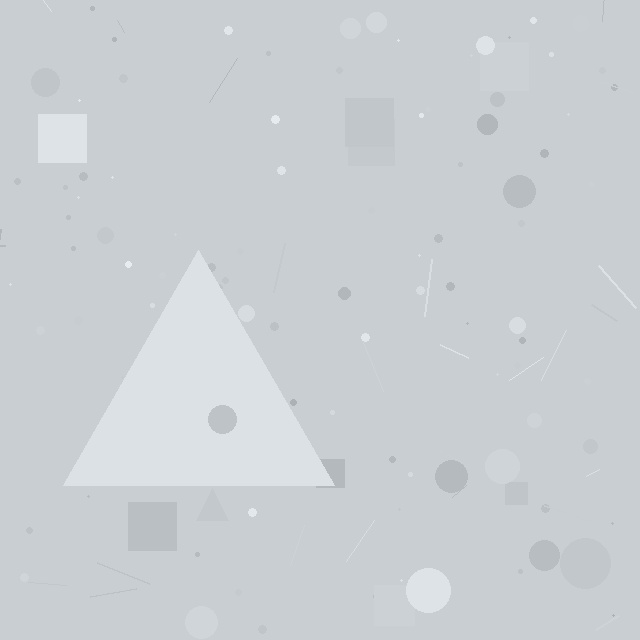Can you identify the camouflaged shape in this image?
The camouflaged shape is a triangle.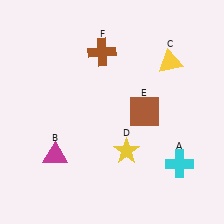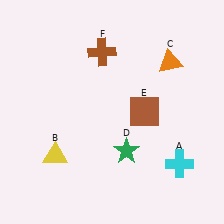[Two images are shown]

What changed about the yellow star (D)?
In Image 1, D is yellow. In Image 2, it changed to green.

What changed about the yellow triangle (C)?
In Image 1, C is yellow. In Image 2, it changed to orange.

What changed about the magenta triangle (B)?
In Image 1, B is magenta. In Image 2, it changed to yellow.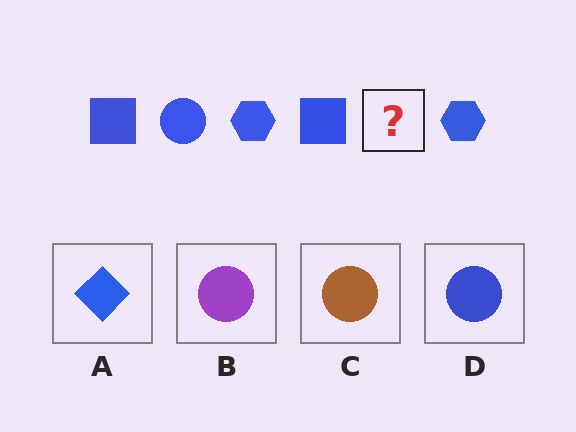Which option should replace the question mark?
Option D.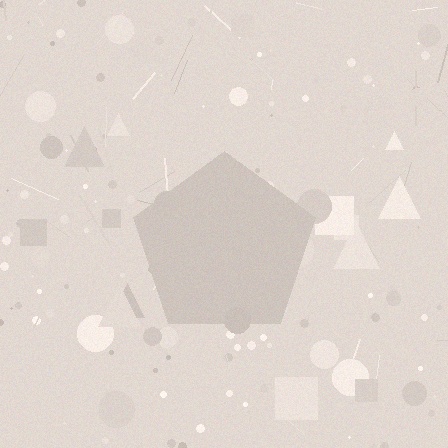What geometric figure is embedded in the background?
A pentagon is embedded in the background.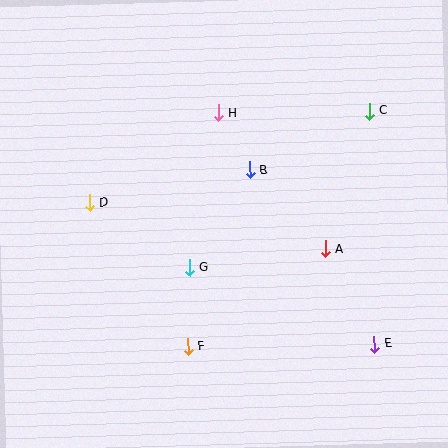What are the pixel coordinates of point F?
Point F is at (188, 346).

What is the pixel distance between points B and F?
The distance between B and F is 187 pixels.